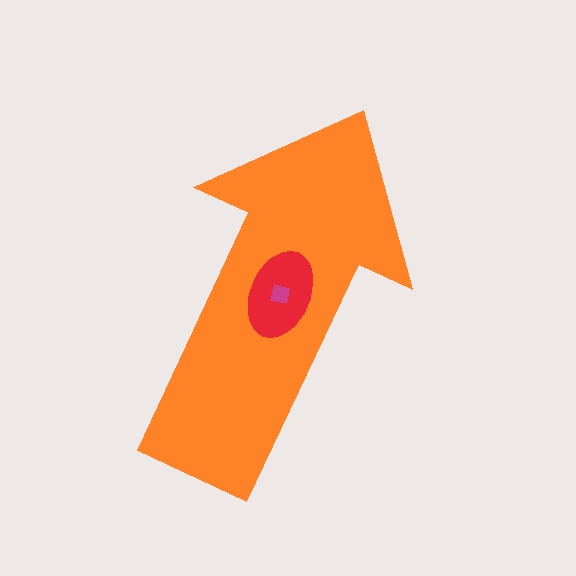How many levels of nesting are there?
3.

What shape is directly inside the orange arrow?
The red ellipse.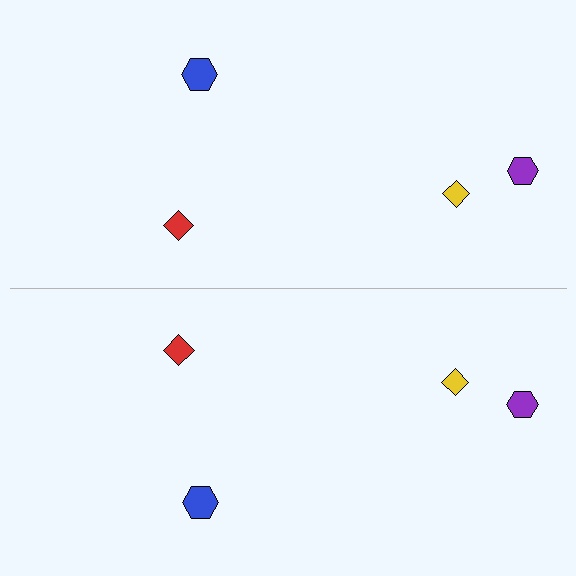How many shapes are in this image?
There are 8 shapes in this image.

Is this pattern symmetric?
Yes, this pattern has bilateral (reflection) symmetry.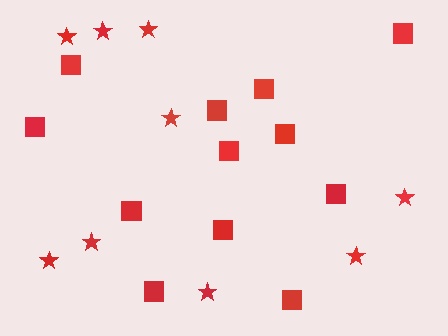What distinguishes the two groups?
There are 2 groups: one group of squares (12) and one group of stars (9).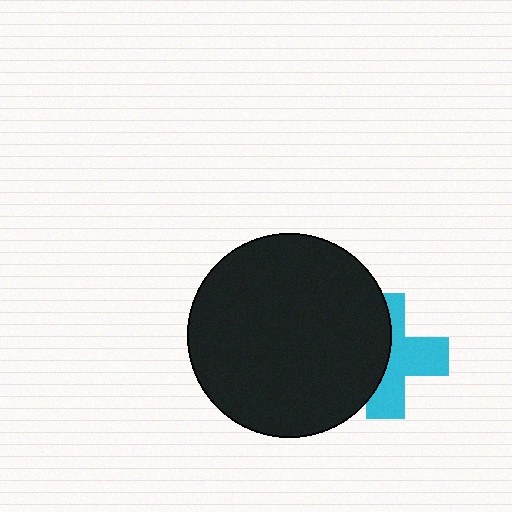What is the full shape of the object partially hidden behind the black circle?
The partially hidden object is a cyan cross.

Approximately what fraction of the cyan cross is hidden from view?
Roughly 46% of the cyan cross is hidden behind the black circle.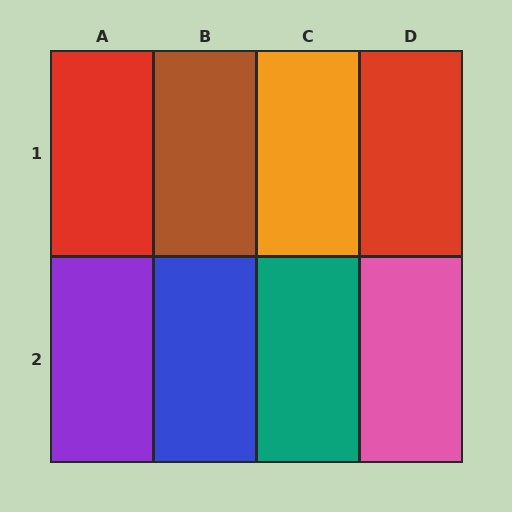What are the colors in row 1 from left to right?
Red, brown, orange, red.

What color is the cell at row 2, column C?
Teal.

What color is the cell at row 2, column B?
Blue.